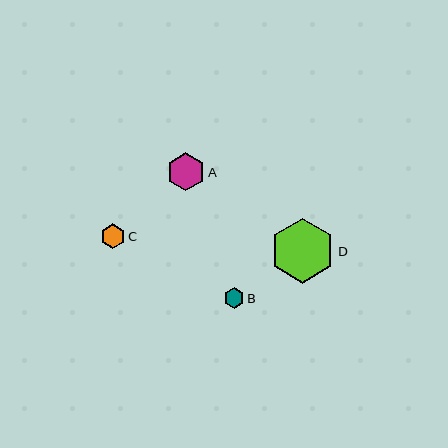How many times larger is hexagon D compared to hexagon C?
Hexagon D is approximately 2.6 times the size of hexagon C.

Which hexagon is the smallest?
Hexagon B is the smallest with a size of approximately 21 pixels.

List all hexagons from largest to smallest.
From largest to smallest: D, A, C, B.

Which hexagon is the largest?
Hexagon D is the largest with a size of approximately 65 pixels.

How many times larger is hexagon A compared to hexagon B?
Hexagon A is approximately 1.9 times the size of hexagon B.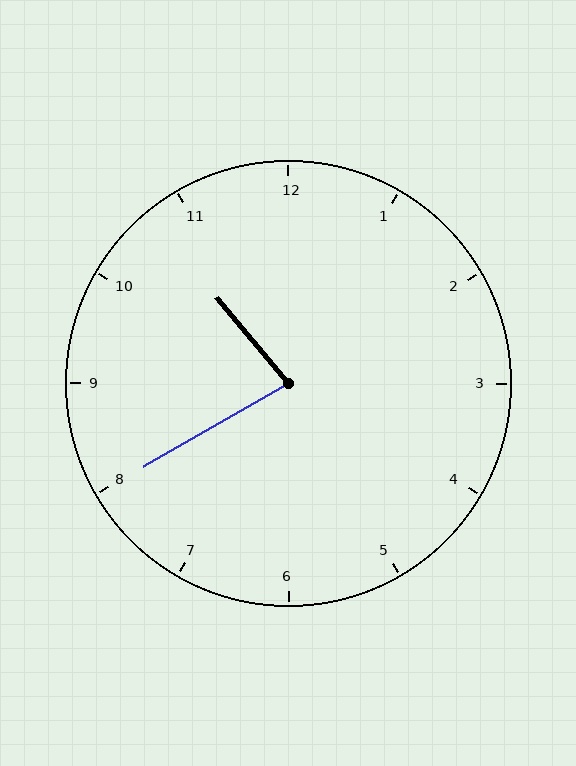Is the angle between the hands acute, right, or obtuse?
It is acute.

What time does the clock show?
10:40.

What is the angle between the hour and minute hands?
Approximately 80 degrees.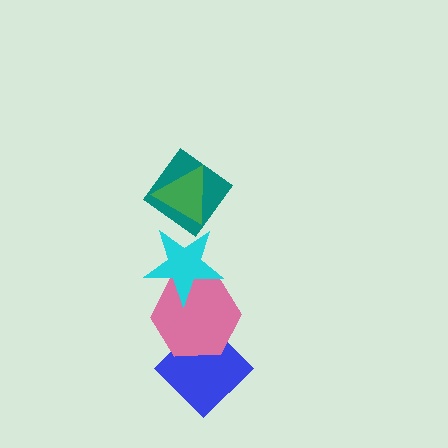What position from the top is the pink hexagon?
The pink hexagon is 4th from the top.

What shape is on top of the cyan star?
The teal diamond is on top of the cyan star.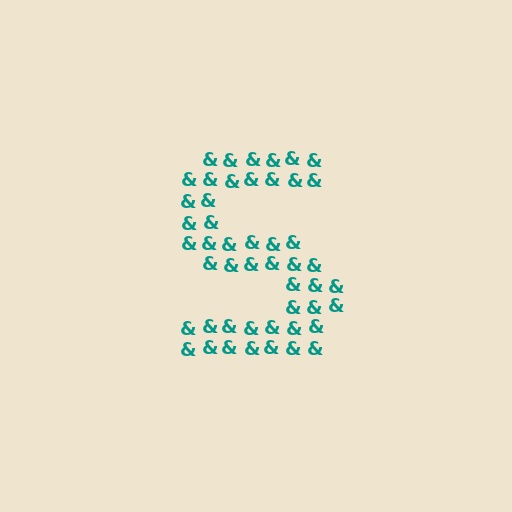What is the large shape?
The large shape is the letter S.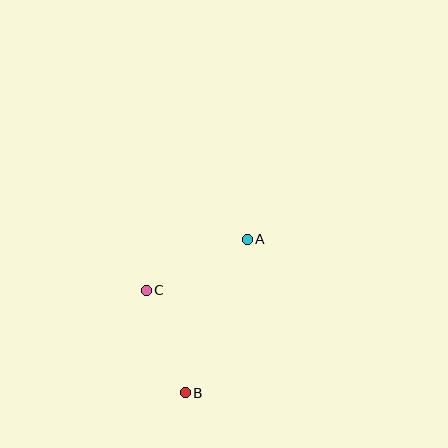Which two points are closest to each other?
Points B and C are closest to each other.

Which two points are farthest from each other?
Points A and B are farthest from each other.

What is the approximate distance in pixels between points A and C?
The distance between A and C is approximately 113 pixels.